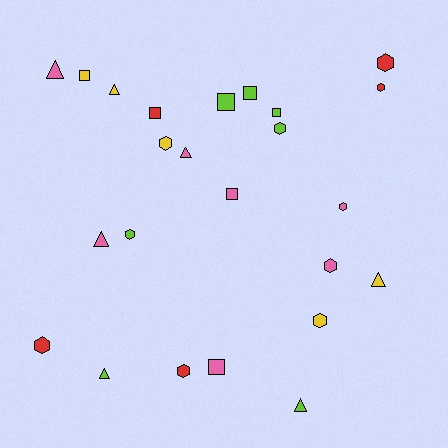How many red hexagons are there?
There are 4 red hexagons.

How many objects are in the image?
There are 24 objects.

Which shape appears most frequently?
Hexagon, with 10 objects.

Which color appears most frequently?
Pink, with 7 objects.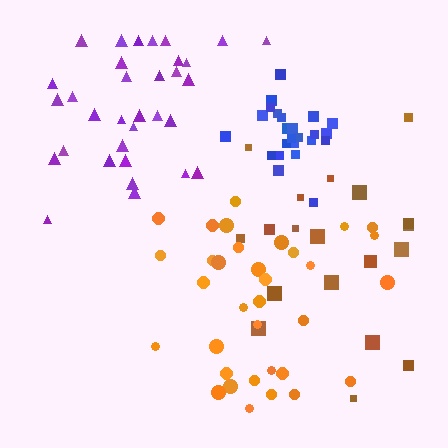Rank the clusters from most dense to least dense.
blue, purple, orange, brown.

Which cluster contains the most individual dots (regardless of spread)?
Orange (34).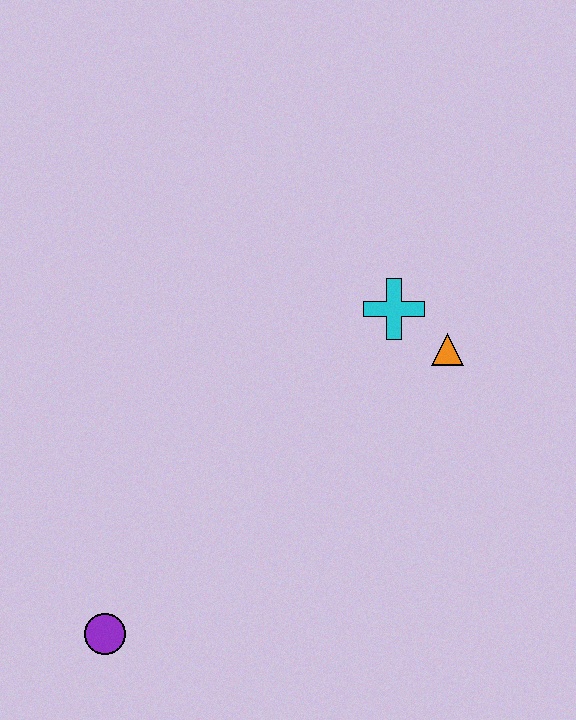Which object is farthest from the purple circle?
The orange triangle is farthest from the purple circle.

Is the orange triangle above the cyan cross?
No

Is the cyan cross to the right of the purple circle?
Yes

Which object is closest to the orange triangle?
The cyan cross is closest to the orange triangle.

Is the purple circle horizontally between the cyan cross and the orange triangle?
No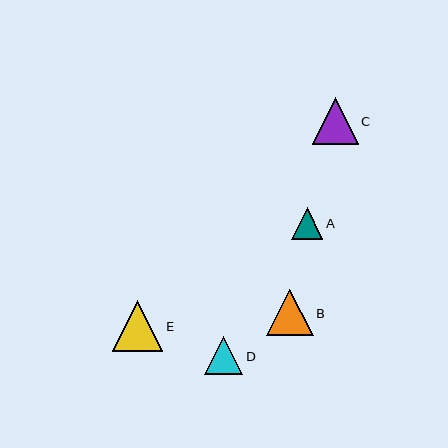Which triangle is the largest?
Triangle E is the largest with a size of approximately 51 pixels.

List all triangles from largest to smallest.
From largest to smallest: E, B, C, D, A.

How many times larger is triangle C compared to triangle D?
Triangle C is approximately 1.2 times the size of triangle D.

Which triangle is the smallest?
Triangle A is the smallest with a size of approximately 32 pixels.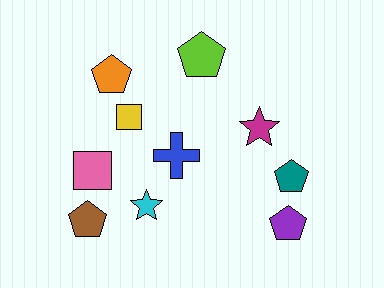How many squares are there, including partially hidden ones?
There are 2 squares.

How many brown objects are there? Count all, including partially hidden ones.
There is 1 brown object.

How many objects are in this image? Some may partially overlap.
There are 10 objects.